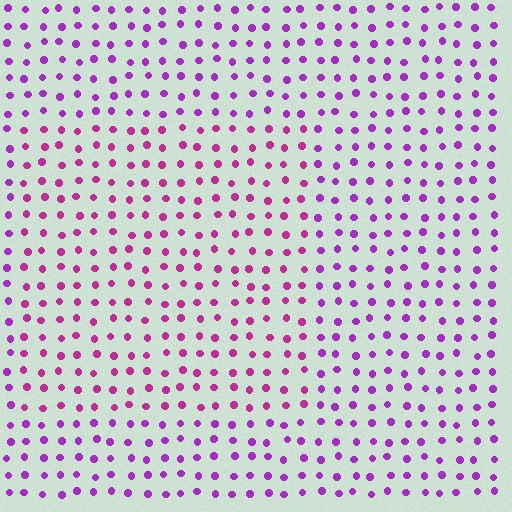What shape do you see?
I see a rectangle.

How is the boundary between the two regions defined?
The boundary is defined purely by a slight shift in hue (about 28 degrees). Spacing, size, and orientation are identical on both sides.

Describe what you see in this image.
The image is filled with small purple elements in a uniform arrangement. A rectangle-shaped region is visible where the elements are tinted to a slightly different hue, forming a subtle color boundary.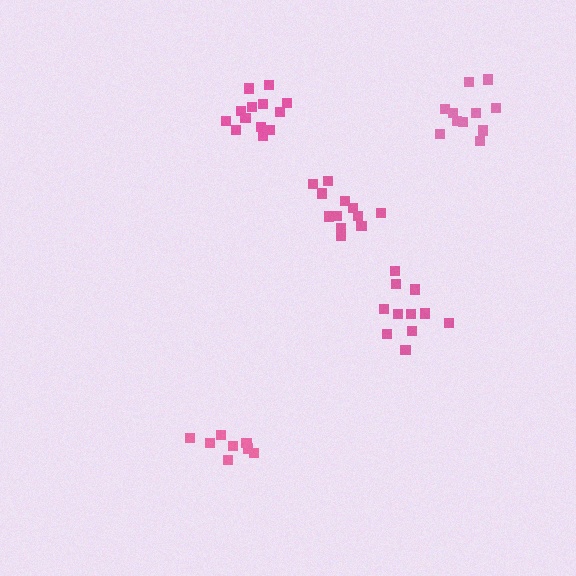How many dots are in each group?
Group 1: 11 dots, Group 2: 8 dots, Group 3: 11 dots, Group 4: 12 dots, Group 5: 13 dots (55 total).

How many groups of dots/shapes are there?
There are 5 groups.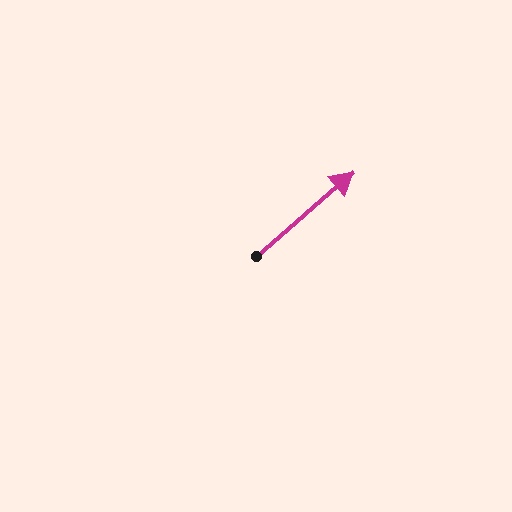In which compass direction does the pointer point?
Northeast.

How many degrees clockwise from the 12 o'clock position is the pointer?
Approximately 49 degrees.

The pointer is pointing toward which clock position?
Roughly 2 o'clock.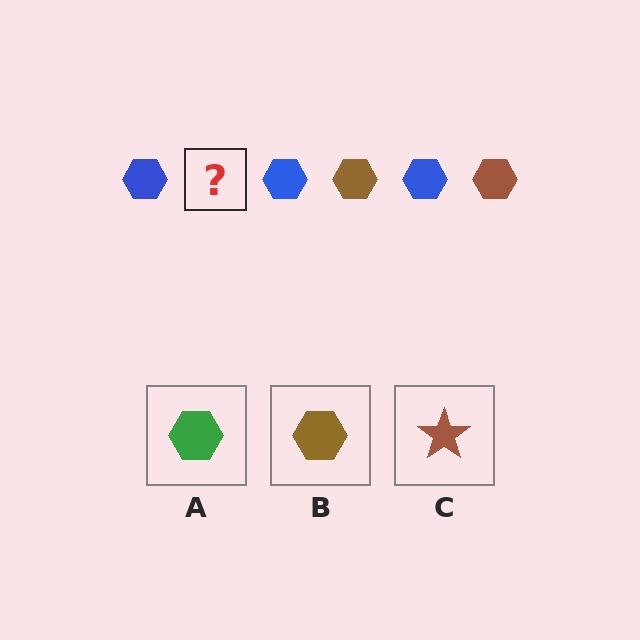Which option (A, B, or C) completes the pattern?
B.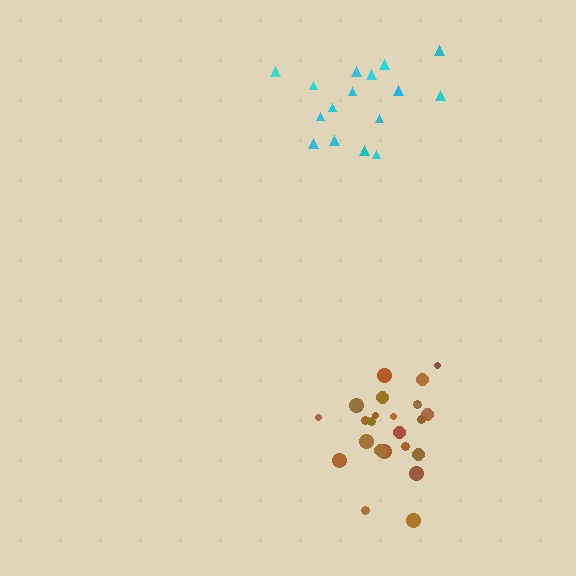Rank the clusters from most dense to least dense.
brown, cyan.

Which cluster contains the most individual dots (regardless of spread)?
Brown (24).